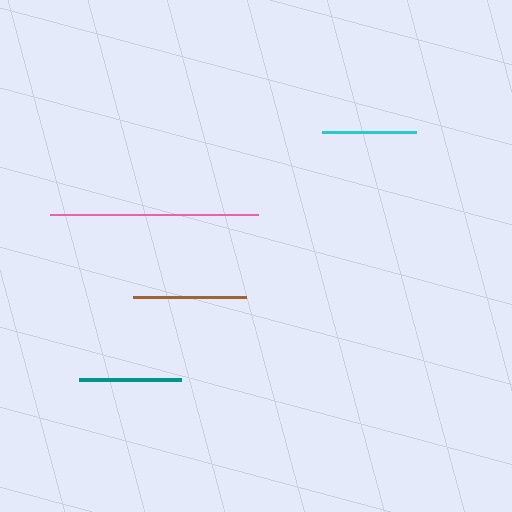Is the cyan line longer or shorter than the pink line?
The pink line is longer than the cyan line.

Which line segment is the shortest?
The cyan line is the shortest at approximately 94 pixels.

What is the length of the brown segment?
The brown segment is approximately 113 pixels long.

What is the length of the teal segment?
The teal segment is approximately 102 pixels long.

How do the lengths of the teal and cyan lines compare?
The teal and cyan lines are approximately the same length.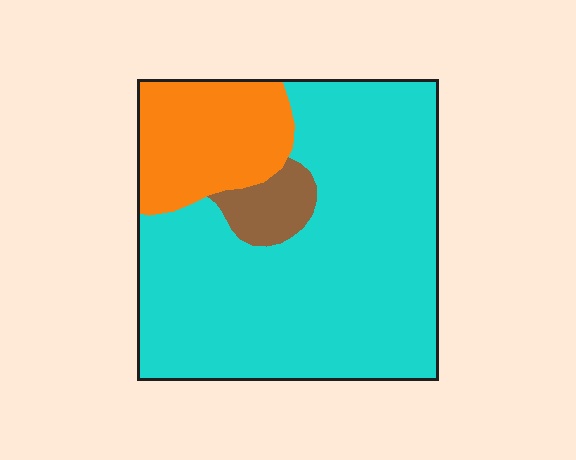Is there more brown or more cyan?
Cyan.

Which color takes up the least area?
Brown, at roughly 5%.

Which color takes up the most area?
Cyan, at roughly 75%.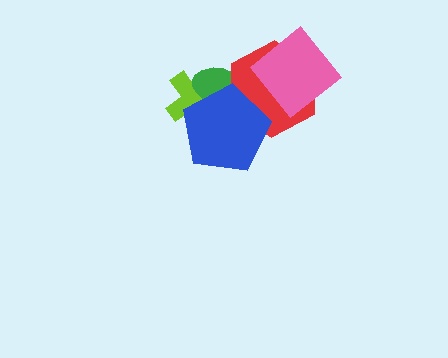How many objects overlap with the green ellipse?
3 objects overlap with the green ellipse.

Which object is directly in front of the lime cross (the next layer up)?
The green ellipse is directly in front of the lime cross.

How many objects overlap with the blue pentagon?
3 objects overlap with the blue pentagon.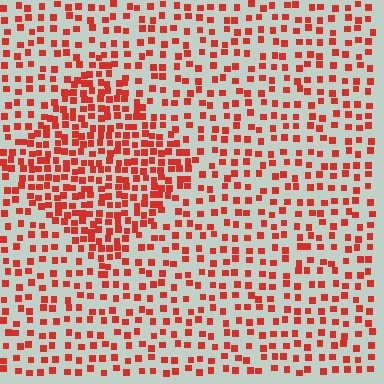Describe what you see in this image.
The image contains small red elements arranged at two different densities. A diamond-shaped region is visible where the elements are more densely packed than the surrounding area.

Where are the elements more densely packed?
The elements are more densely packed inside the diamond boundary.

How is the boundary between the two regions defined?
The boundary is defined by a change in element density (approximately 1.9x ratio). All elements are the same color, size, and shape.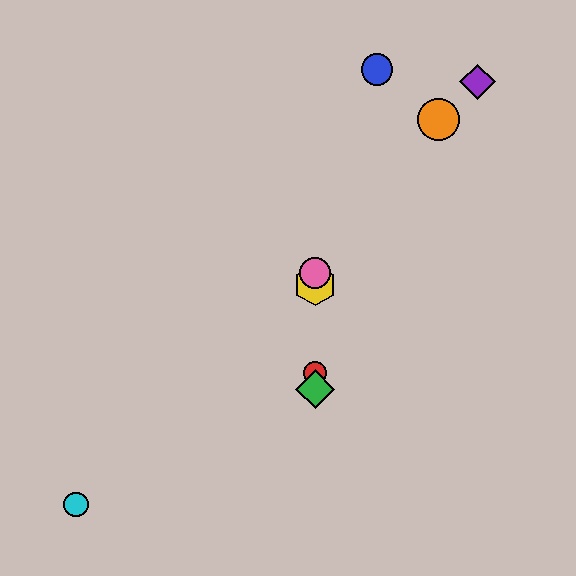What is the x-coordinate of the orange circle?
The orange circle is at x≈438.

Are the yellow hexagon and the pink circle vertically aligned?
Yes, both are at x≈315.